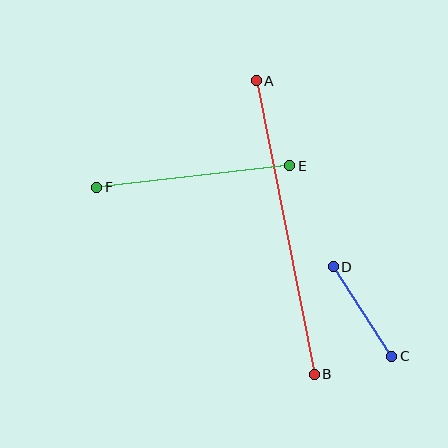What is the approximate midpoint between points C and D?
The midpoint is at approximately (363, 311) pixels.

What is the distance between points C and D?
The distance is approximately 107 pixels.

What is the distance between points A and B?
The distance is approximately 299 pixels.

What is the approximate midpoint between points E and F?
The midpoint is at approximately (193, 176) pixels.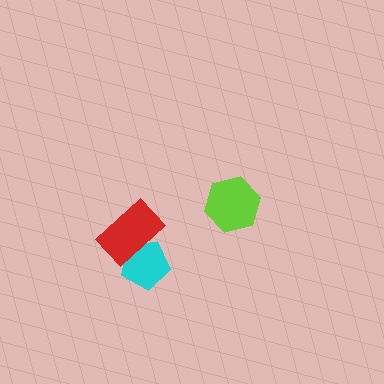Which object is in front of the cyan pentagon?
The red rectangle is in front of the cyan pentagon.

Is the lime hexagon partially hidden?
No, no other shape covers it.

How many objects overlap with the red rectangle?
1 object overlaps with the red rectangle.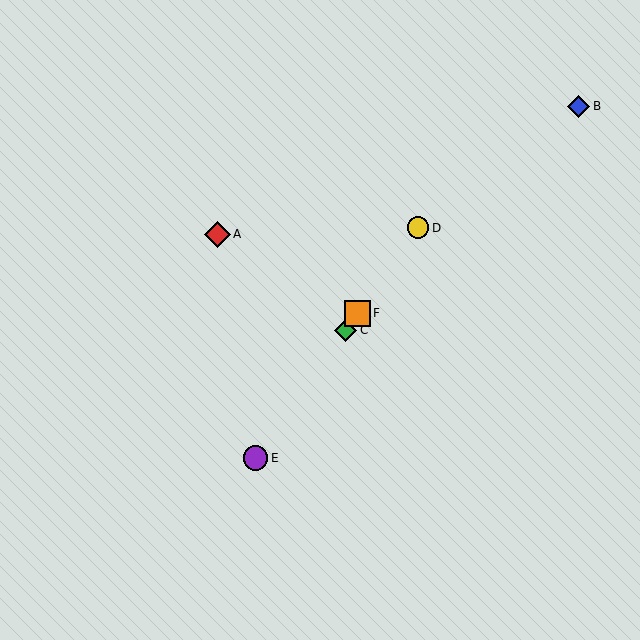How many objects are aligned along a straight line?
4 objects (C, D, E, F) are aligned along a straight line.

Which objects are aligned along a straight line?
Objects C, D, E, F are aligned along a straight line.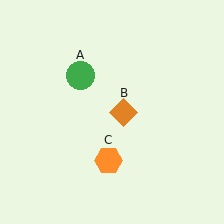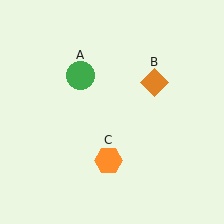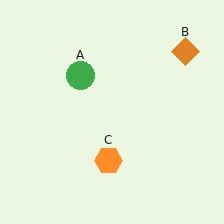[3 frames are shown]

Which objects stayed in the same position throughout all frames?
Green circle (object A) and orange hexagon (object C) remained stationary.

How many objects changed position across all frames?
1 object changed position: orange diamond (object B).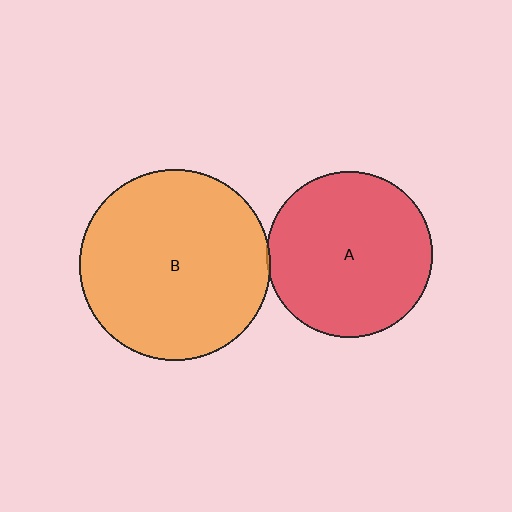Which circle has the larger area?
Circle B (orange).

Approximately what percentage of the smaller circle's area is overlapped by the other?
Approximately 5%.